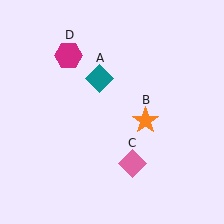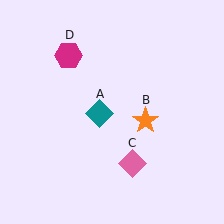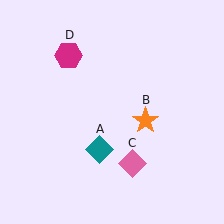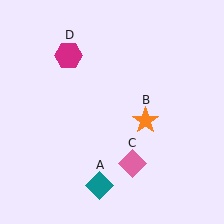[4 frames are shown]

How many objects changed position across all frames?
1 object changed position: teal diamond (object A).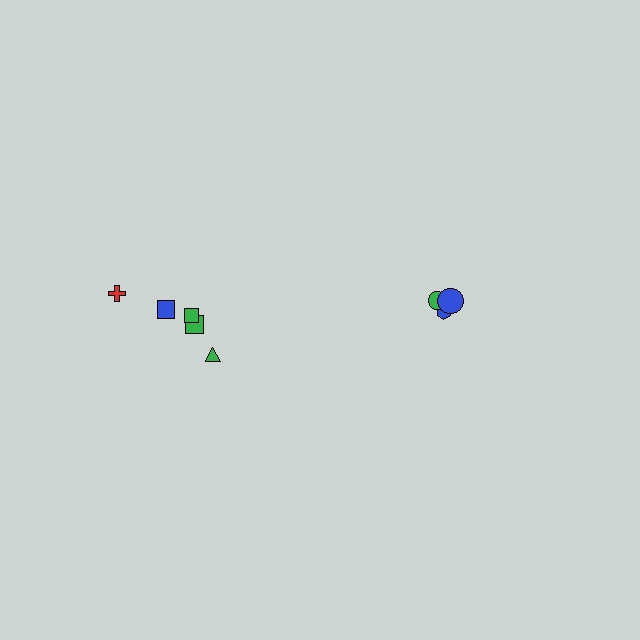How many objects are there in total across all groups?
There are 8 objects.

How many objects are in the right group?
There are 3 objects.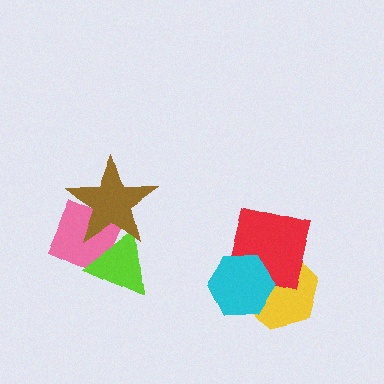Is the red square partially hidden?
Yes, it is partially covered by another shape.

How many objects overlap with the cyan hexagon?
2 objects overlap with the cyan hexagon.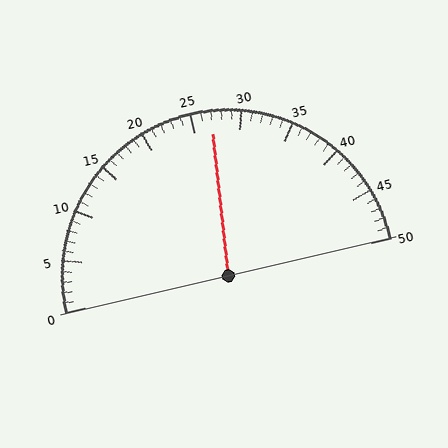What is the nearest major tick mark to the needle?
The nearest major tick mark is 25.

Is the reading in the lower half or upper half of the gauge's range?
The reading is in the upper half of the range (0 to 50).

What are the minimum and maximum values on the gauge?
The gauge ranges from 0 to 50.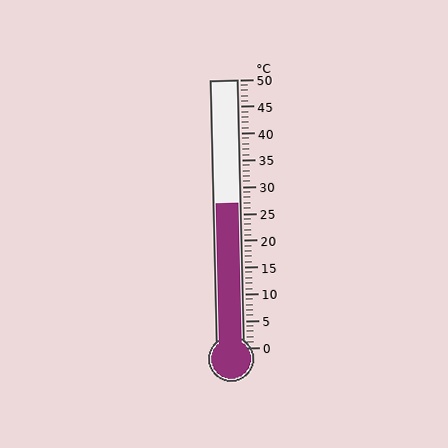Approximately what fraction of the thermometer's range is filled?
The thermometer is filled to approximately 55% of its range.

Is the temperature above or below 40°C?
The temperature is below 40°C.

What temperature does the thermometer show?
The thermometer shows approximately 27°C.